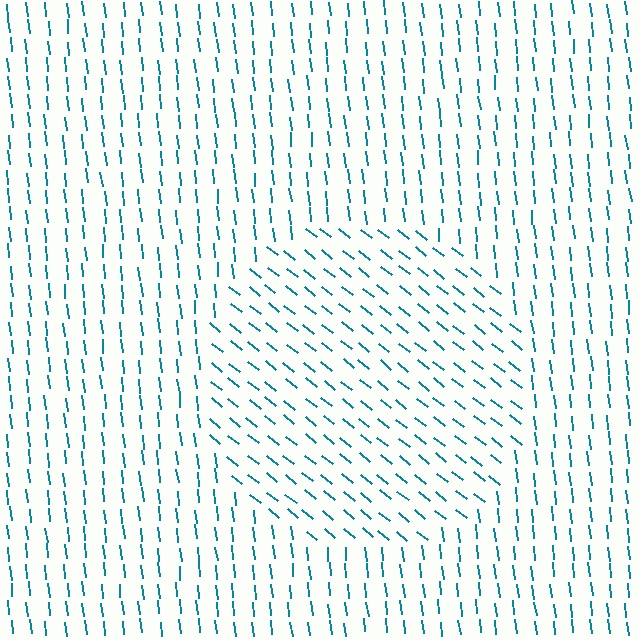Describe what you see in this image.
The image is filled with small teal line segments. A circle region in the image has lines oriented differently from the surrounding lines, creating a visible texture boundary.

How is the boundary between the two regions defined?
The boundary is defined purely by a change in line orientation (approximately 45 degrees difference). All lines are the same color and thickness.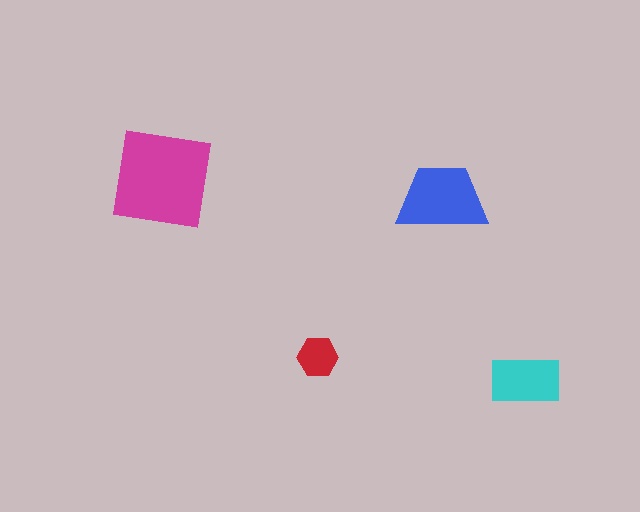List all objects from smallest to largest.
The red hexagon, the cyan rectangle, the blue trapezoid, the magenta square.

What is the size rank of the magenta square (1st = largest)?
1st.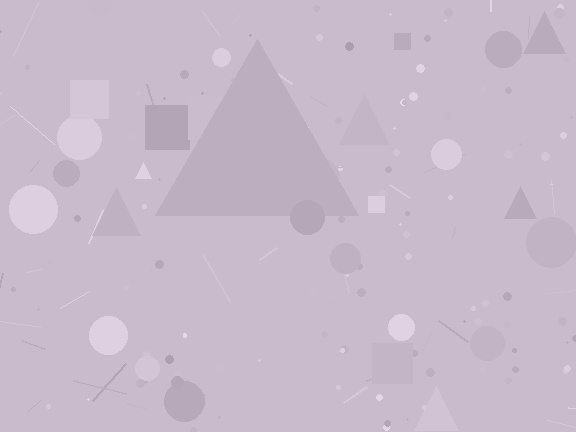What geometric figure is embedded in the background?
A triangle is embedded in the background.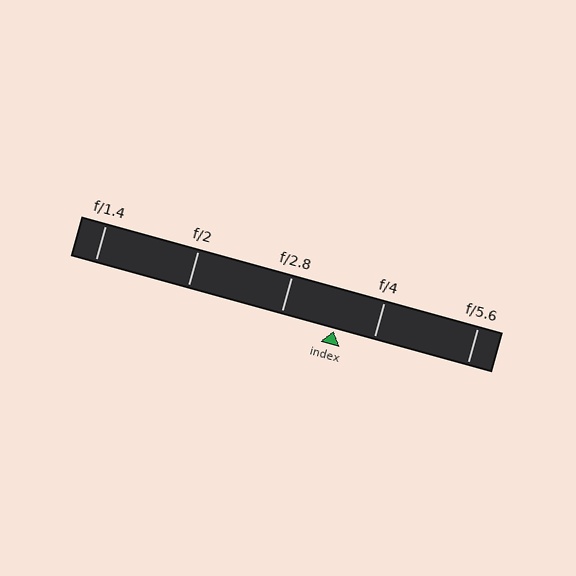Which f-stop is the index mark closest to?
The index mark is closest to f/4.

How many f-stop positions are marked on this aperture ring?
There are 5 f-stop positions marked.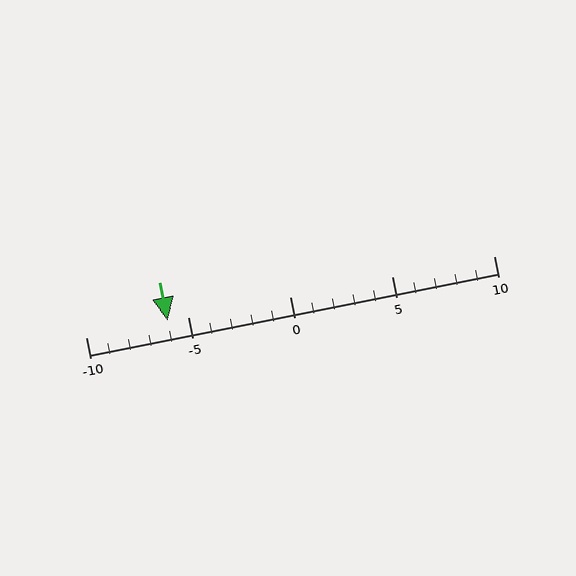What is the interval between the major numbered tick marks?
The major tick marks are spaced 5 units apart.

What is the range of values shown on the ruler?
The ruler shows values from -10 to 10.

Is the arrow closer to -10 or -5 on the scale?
The arrow is closer to -5.